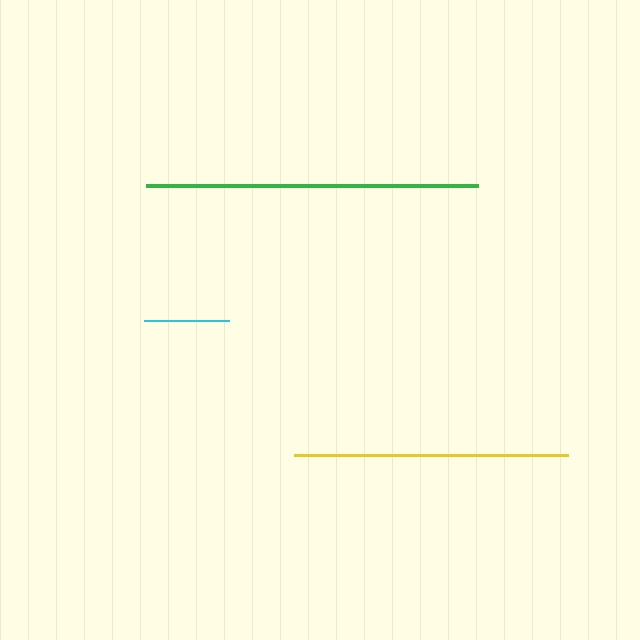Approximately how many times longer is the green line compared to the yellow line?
The green line is approximately 1.2 times the length of the yellow line.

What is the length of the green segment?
The green segment is approximately 332 pixels long.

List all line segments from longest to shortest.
From longest to shortest: green, yellow, cyan.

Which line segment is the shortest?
The cyan line is the shortest at approximately 85 pixels.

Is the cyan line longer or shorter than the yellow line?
The yellow line is longer than the cyan line.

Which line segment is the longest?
The green line is the longest at approximately 332 pixels.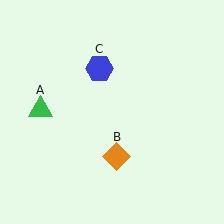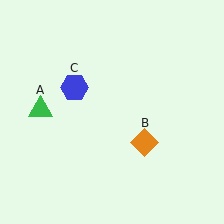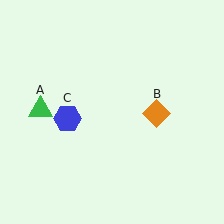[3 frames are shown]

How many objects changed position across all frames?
2 objects changed position: orange diamond (object B), blue hexagon (object C).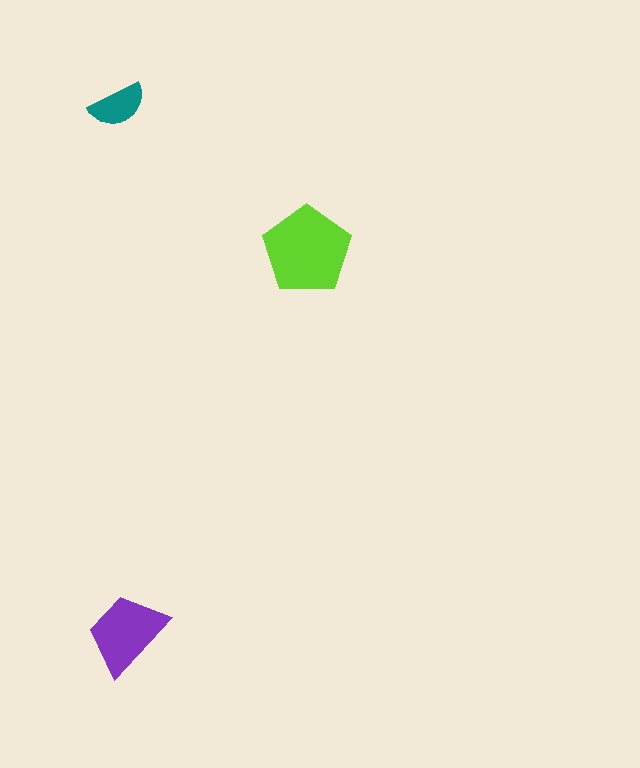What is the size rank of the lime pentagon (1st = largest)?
1st.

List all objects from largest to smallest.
The lime pentagon, the purple trapezoid, the teal semicircle.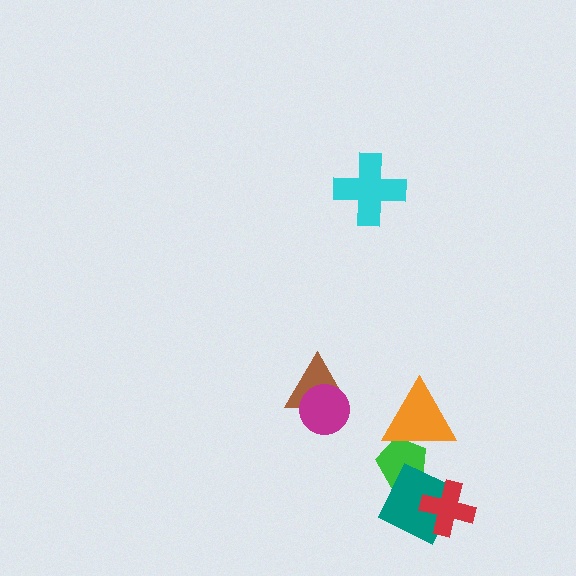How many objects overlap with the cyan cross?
0 objects overlap with the cyan cross.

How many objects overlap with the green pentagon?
2 objects overlap with the green pentagon.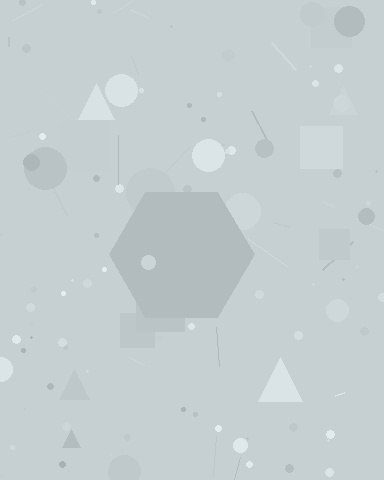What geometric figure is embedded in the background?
A hexagon is embedded in the background.